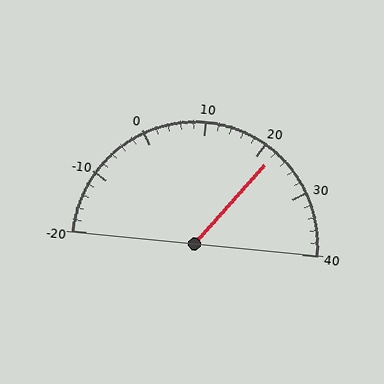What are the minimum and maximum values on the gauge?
The gauge ranges from -20 to 40.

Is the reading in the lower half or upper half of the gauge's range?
The reading is in the upper half of the range (-20 to 40).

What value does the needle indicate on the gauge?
The needle indicates approximately 22.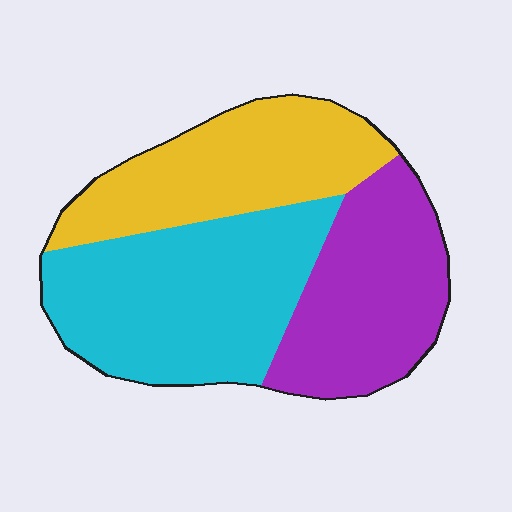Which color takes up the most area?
Cyan, at roughly 40%.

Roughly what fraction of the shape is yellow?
Yellow takes up about one third (1/3) of the shape.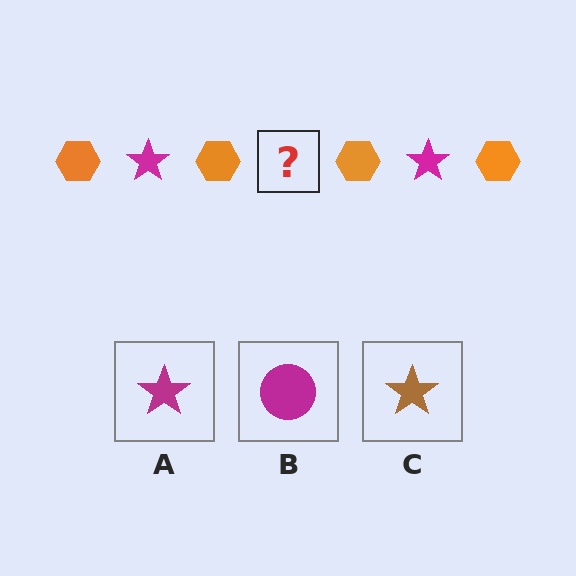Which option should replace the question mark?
Option A.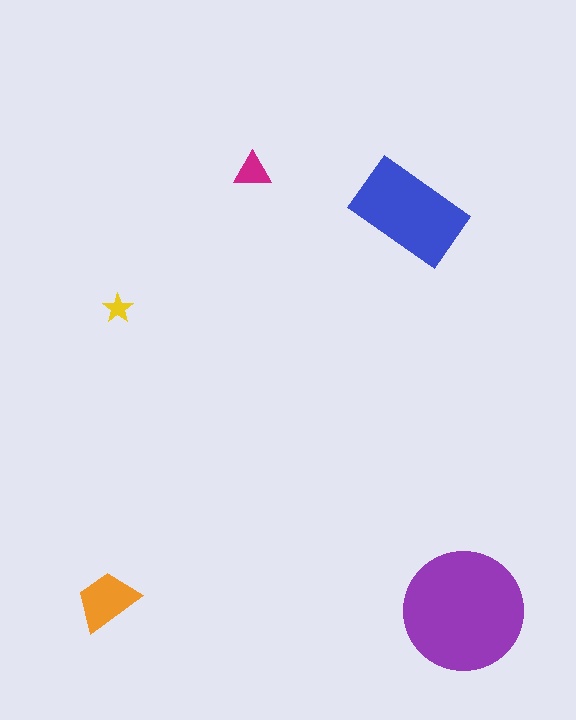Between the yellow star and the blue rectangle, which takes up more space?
The blue rectangle.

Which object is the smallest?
The yellow star.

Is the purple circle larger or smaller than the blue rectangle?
Larger.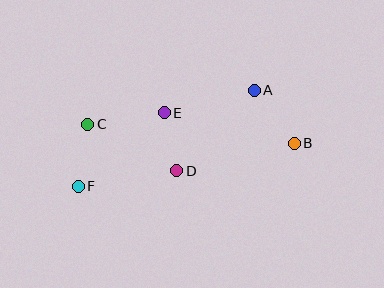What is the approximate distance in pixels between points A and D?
The distance between A and D is approximately 112 pixels.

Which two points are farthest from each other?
Points B and F are farthest from each other.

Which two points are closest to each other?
Points D and E are closest to each other.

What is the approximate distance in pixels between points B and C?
The distance between B and C is approximately 207 pixels.